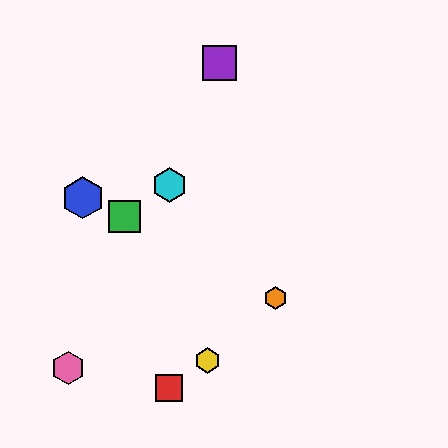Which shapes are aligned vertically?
The red square, the cyan hexagon are aligned vertically.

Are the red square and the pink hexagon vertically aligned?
No, the red square is at x≈169 and the pink hexagon is at x≈68.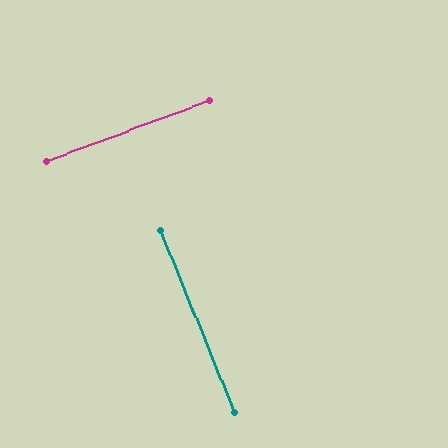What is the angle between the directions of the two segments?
Approximately 89 degrees.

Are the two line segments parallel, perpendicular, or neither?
Perpendicular — they meet at approximately 89°.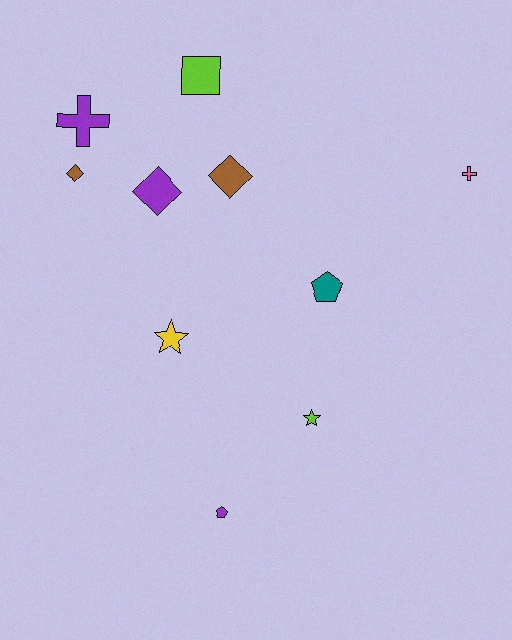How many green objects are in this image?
There are no green objects.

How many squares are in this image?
There is 1 square.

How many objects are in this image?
There are 10 objects.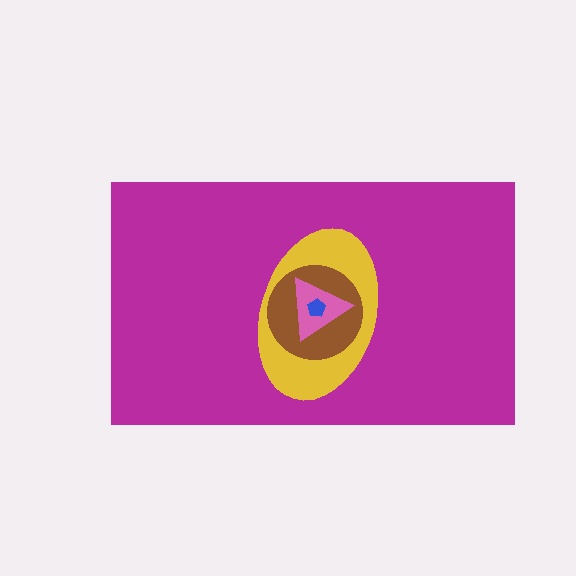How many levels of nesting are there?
5.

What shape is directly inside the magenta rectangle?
The yellow ellipse.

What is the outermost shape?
The magenta rectangle.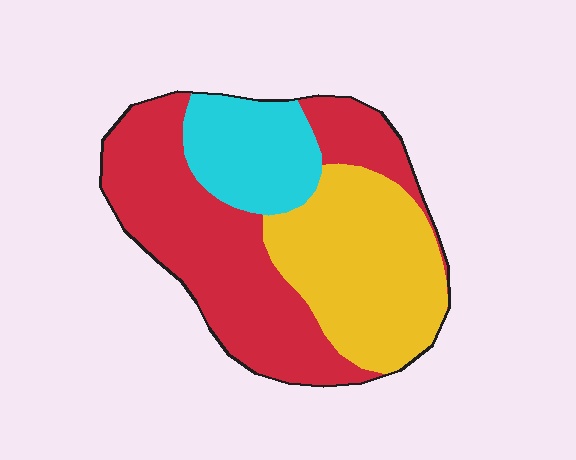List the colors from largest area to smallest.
From largest to smallest: red, yellow, cyan.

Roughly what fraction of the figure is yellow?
Yellow takes up about one third (1/3) of the figure.